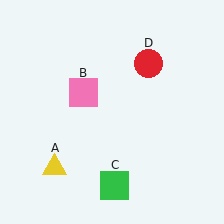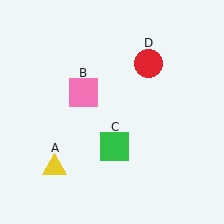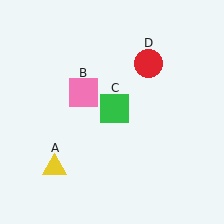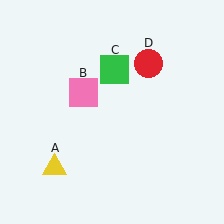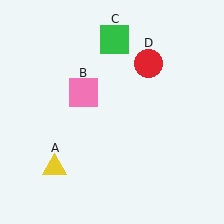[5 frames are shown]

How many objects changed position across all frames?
1 object changed position: green square (object C).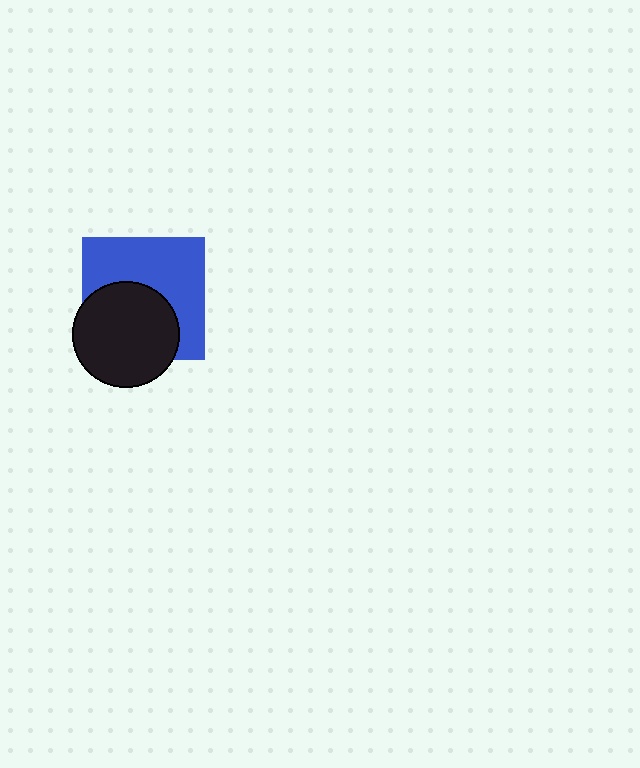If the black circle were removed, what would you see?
You would see the complete blue square.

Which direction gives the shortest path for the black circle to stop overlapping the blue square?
Moving down gives the shortest separation.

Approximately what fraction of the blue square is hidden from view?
Roughly 45% of the blue square is hidden behind the black circle.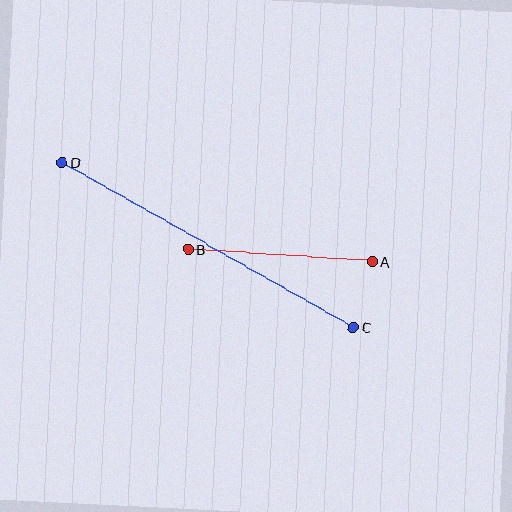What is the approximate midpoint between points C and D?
The midpoint is at approximately (208, 245) pixels.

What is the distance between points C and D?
The distance is approximately 335 pixels.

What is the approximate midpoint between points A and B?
The midpoint is at approximately (280, 255) pixels.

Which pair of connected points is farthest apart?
Points C and D are farthest apart.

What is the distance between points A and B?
The distance is approximately 184 pixels.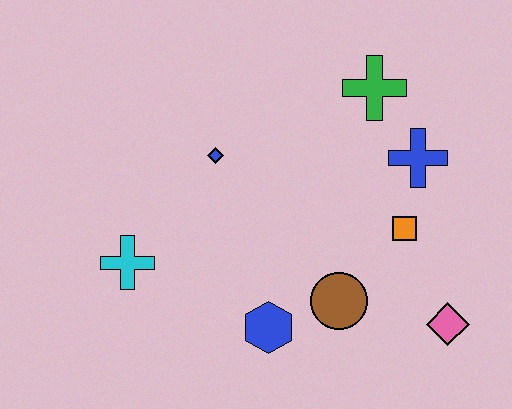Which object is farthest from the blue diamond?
The pink diamond is farthest from the blue diamond.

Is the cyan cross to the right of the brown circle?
No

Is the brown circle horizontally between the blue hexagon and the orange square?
Yes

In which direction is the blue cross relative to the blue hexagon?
The blue cross is above the blue hexagon.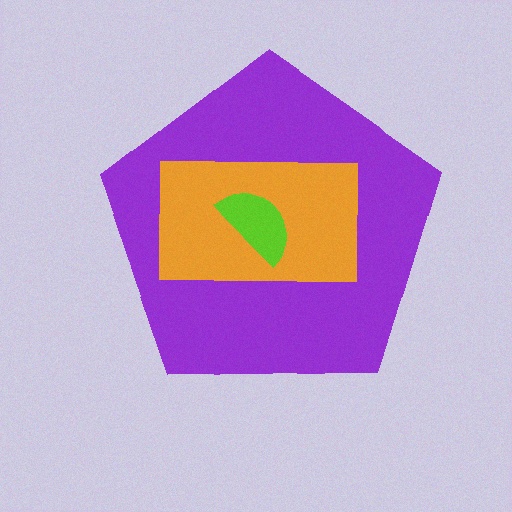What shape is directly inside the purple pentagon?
The orange rectangle.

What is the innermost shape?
The lime semicircle.